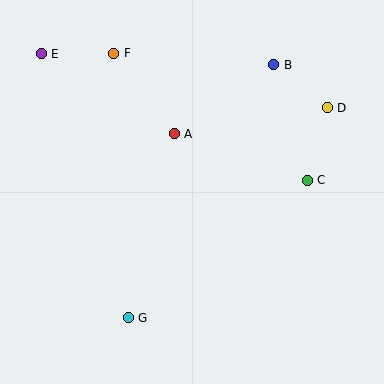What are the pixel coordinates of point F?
Point F is at (114, 53).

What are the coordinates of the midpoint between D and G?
The midpoint between D and G is at (228, 213).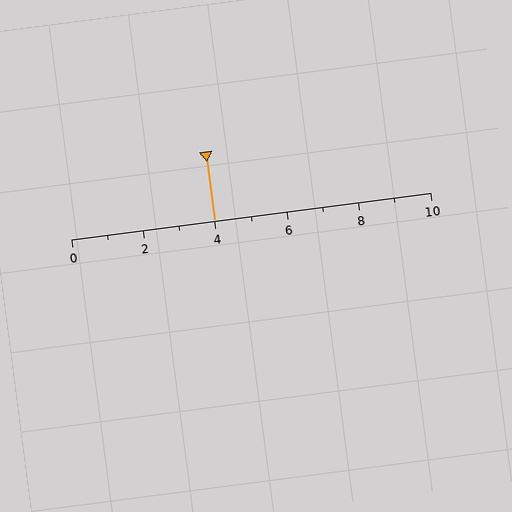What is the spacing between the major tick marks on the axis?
The major ticks are spaced 2 apart.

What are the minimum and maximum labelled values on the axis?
The axis runs from 0 to 10.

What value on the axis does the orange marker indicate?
The marker indicates approximately 4.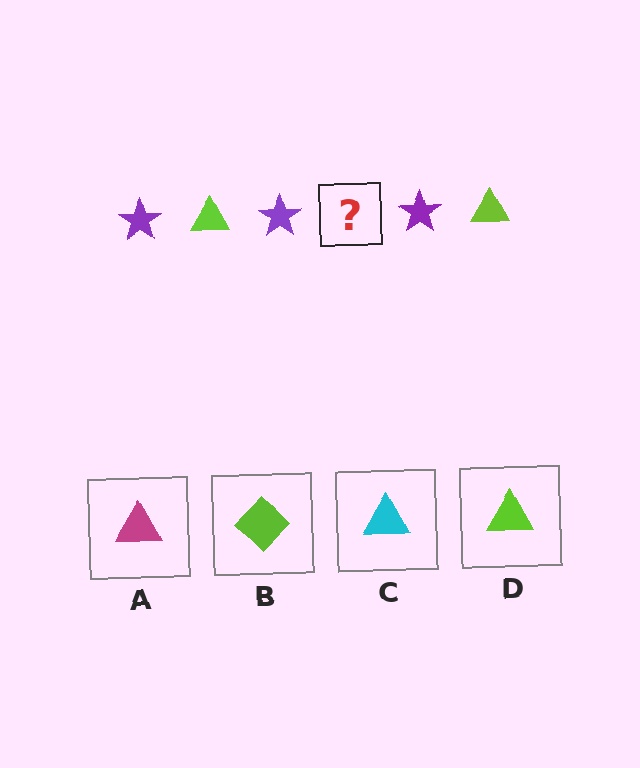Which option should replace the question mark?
Option D.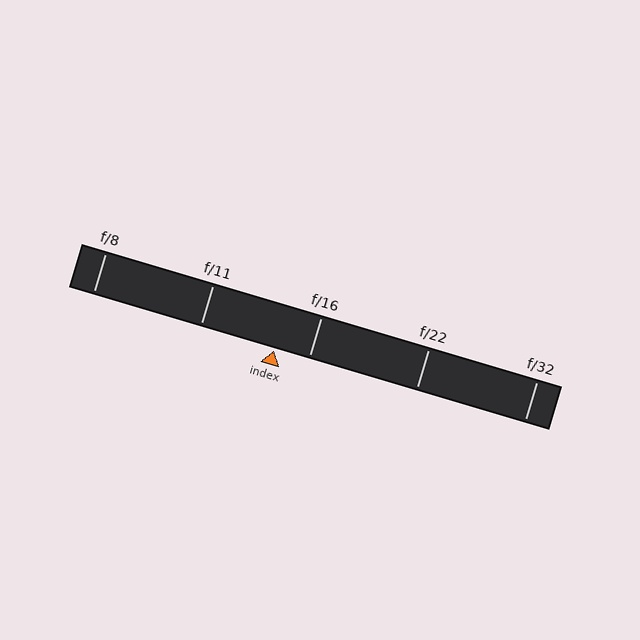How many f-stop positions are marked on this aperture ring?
There are 5 f-stop positions marked.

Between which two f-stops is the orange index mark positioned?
The index mark is between f/11 and f/16.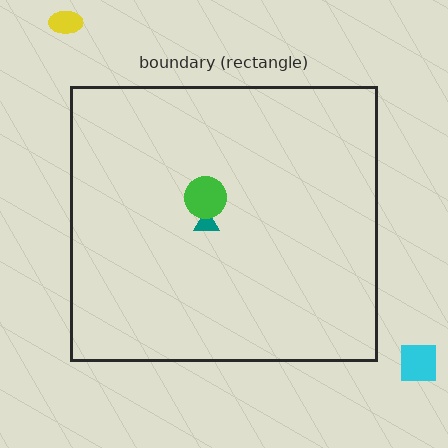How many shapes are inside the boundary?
2 inside, 2 outside.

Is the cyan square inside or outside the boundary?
Outside.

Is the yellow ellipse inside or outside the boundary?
Outside.